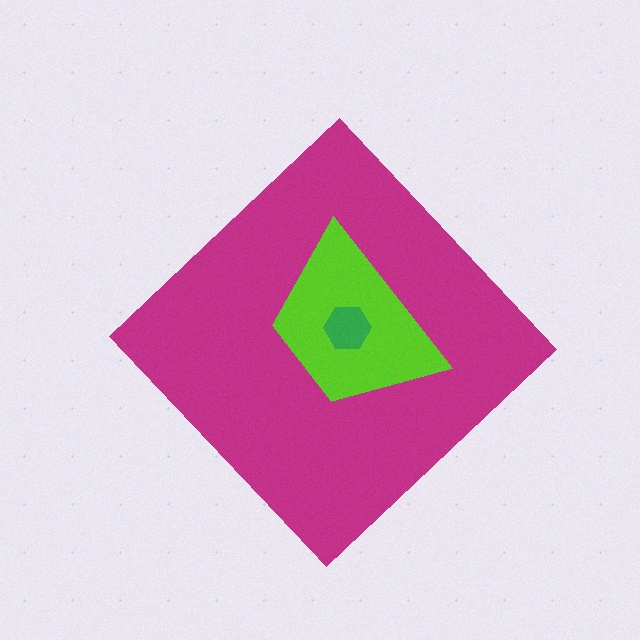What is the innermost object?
The green hexagon.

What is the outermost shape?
The magenta diamond.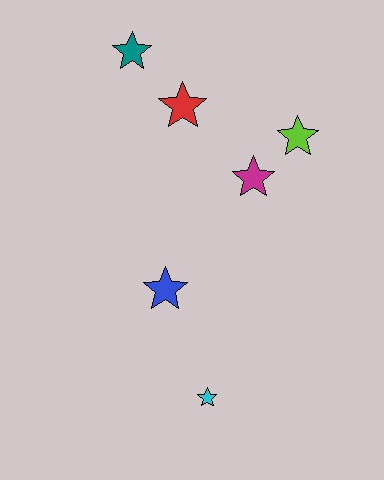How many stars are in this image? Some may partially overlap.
There are 6 stars.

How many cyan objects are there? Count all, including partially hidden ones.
There is 1 cyan object.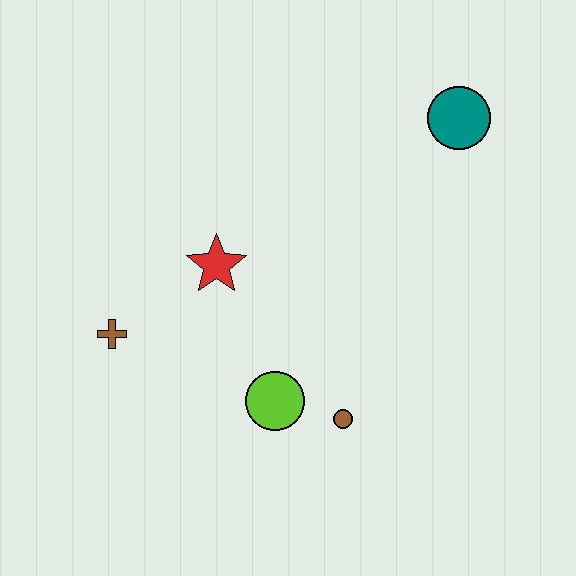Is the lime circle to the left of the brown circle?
Yes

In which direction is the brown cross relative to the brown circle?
The brown cross is to the left of the brown circle.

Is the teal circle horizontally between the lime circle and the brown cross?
No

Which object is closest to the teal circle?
The red star is closest to the teal circle.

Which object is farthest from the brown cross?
The teal circle is farthest from the brown cross.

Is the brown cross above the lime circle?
Yes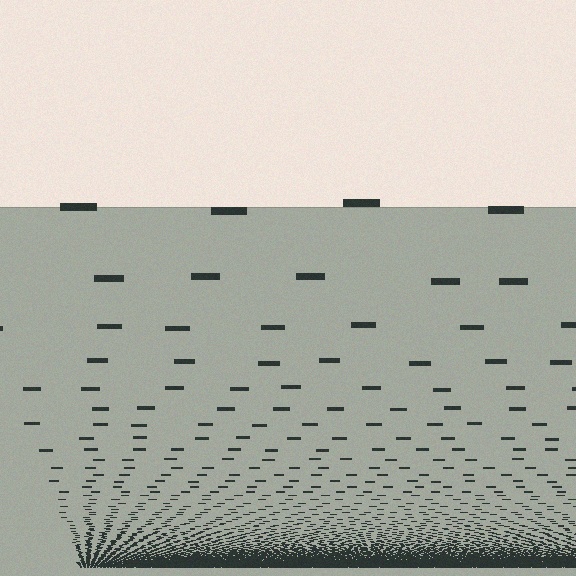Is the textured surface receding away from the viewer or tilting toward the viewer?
The surface appears to tilt toward the viewer. Texture elements get larger and sparser toward the top.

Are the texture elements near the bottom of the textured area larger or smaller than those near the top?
Smaller. The gradient is inverted — elements near the bottom are smaller and denser.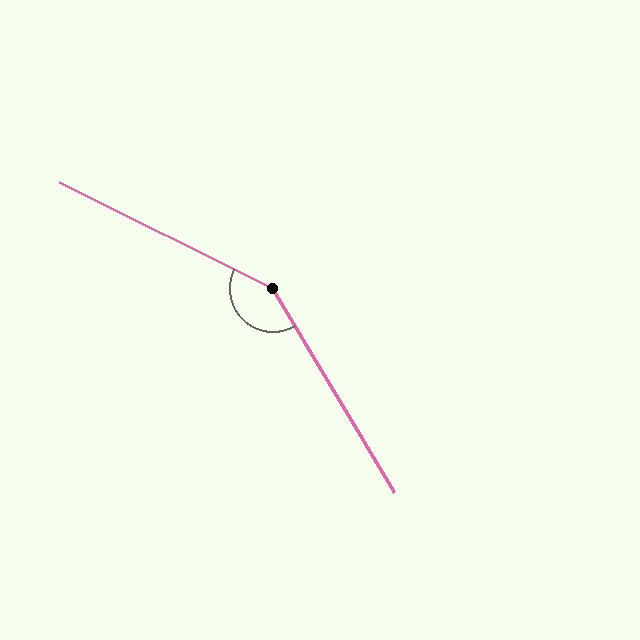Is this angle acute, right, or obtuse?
It is obtuse.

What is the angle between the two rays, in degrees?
Approximately 147 degrees.